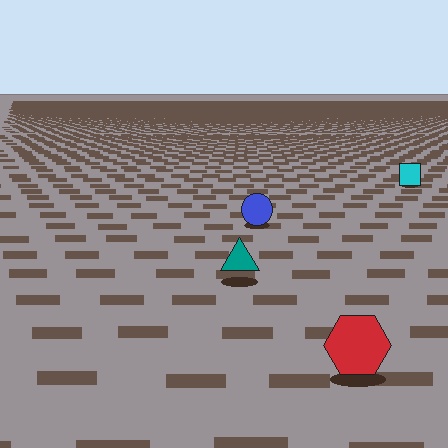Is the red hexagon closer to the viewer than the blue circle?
Yes. The red hexagon is closer — you can tell from the texture gradient: the ground texture is coarser near it.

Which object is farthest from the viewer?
The cyan square is farthest from the viewer. It appears smaller and the ground texture around it is denser.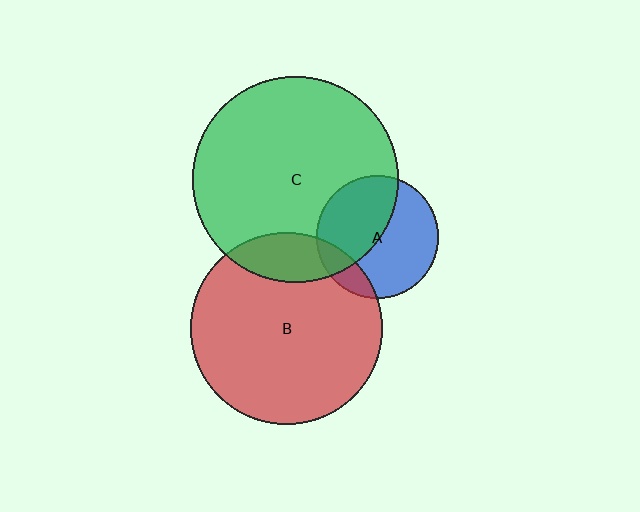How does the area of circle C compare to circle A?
Approximately 2.8 times.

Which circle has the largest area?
Circle C (green).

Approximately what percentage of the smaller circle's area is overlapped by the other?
Approximately 15%.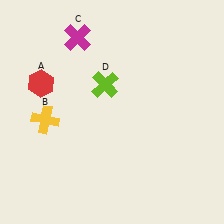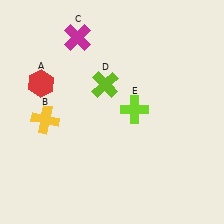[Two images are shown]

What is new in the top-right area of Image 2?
A lime cross (E) was added in the top-right area of Image 2.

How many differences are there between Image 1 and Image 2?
There is 1 difference between the two images.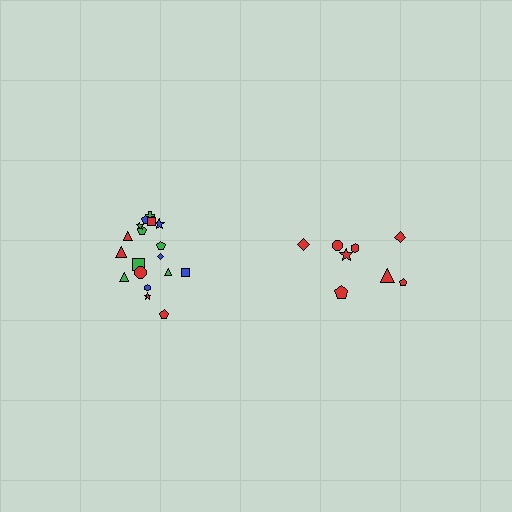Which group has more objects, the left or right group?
The left group.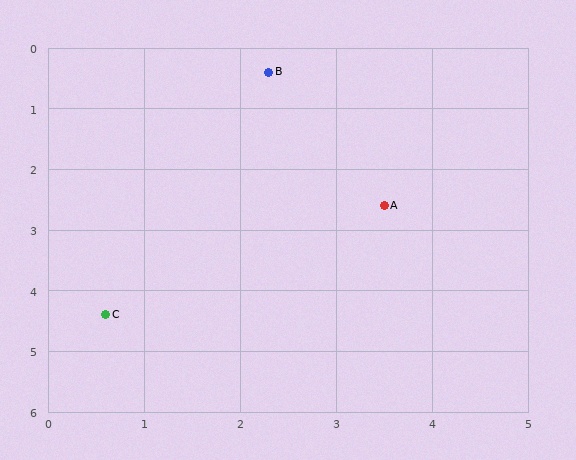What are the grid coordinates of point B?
Point B is at approximately (2.3, 0.4).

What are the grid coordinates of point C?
Point C is at approximately (0.6, 4.4).